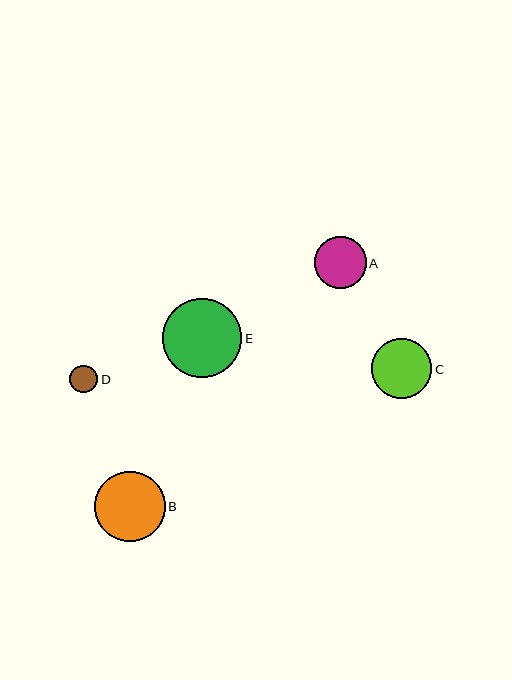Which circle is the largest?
Circle E is the largest with a size of approximately 79 pixels.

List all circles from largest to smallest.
From largest to smallest: E, B, C, A, D.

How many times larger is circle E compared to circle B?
Circle E is approximately 1.1 times the size of circle B.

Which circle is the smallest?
Circle D is the smallest with a size of approximately 28 pixels.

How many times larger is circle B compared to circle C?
Circle B is approximately 1.2 times the size of circle C.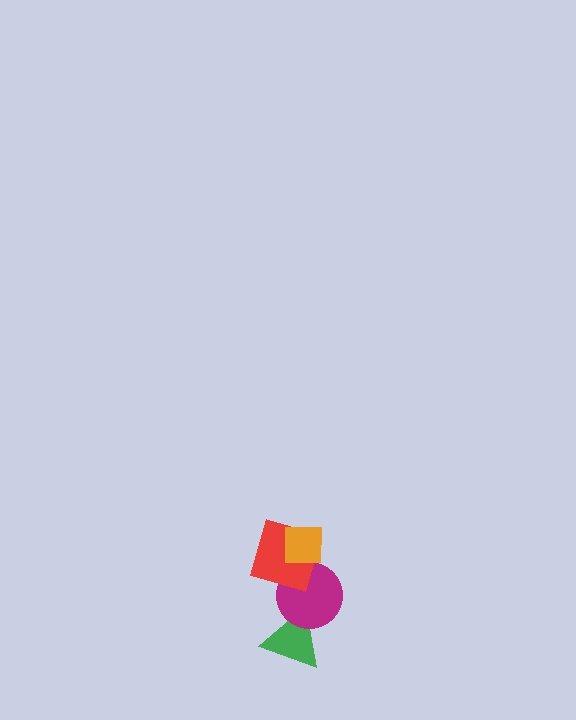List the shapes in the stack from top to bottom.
From top to bottom: the orange square, the red square, the magenta circle, the green triangle.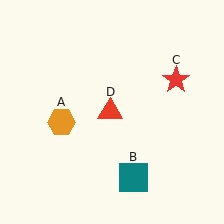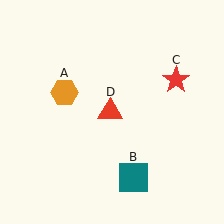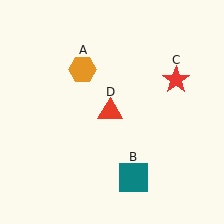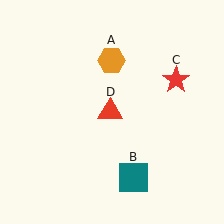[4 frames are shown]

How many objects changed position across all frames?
1 object changed position: orange hexagon (object A).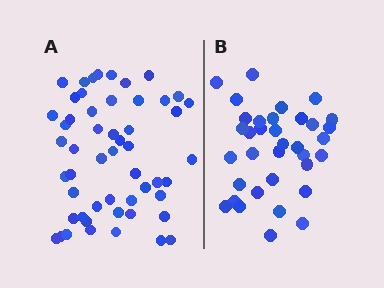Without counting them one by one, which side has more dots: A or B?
Region A (the left region) has more dots.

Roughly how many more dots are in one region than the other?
Region A has approximately 20 more dots than region B.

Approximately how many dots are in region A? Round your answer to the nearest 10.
About 50 dots. (The exact count is 53, which rounds to 50.)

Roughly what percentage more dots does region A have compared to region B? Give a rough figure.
About 50% more.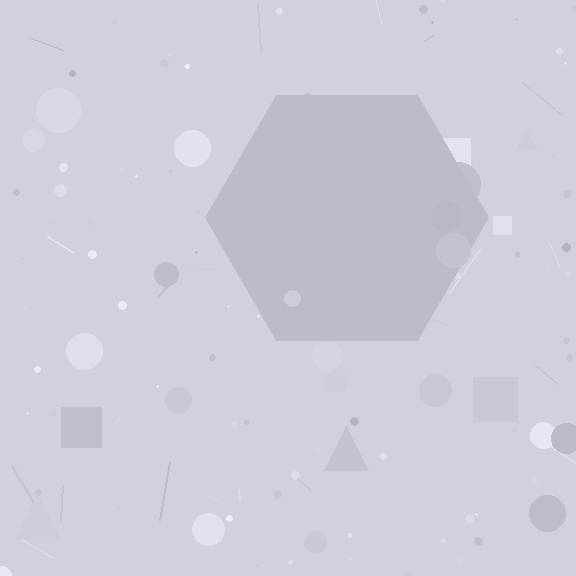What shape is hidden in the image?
A hexagon is hidden in the image.